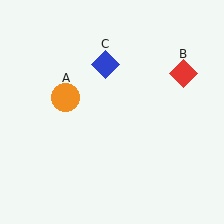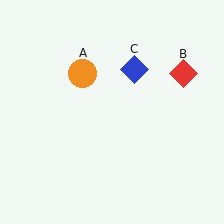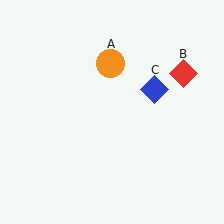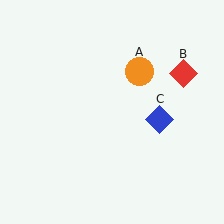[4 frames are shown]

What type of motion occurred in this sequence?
The orange circle (object A), blue diamond (object C) rotated clockwise around the center of the scene.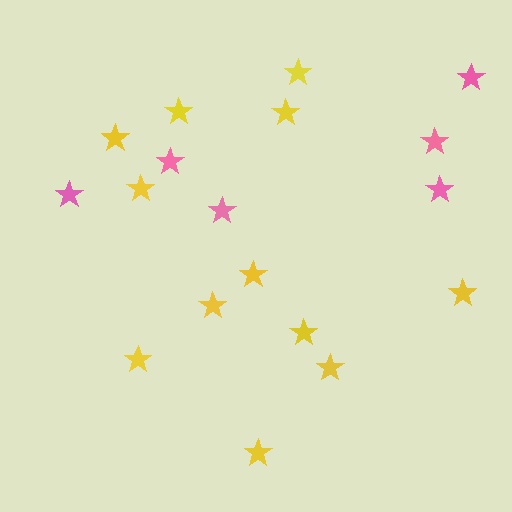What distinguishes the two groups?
There are 2 groups: one group of yellow stars (12) and one group of pink stars (6).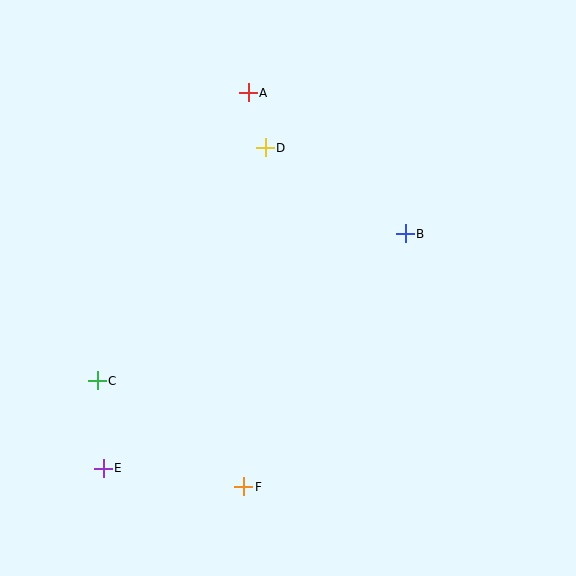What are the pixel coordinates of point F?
Point F is at (244, 487).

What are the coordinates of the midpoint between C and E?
The midpoint between C and E is at (100, 425).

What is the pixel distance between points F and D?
The distance between F and D is 340 pixels.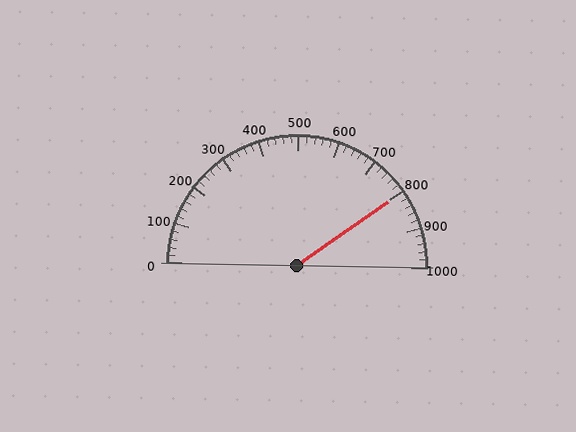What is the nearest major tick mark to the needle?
The nearest major tick mark is 800.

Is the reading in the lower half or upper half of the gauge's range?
The reading is in the upper half of the range (0 to 1000).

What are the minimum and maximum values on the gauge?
The gauge ranges from 0 to 1000.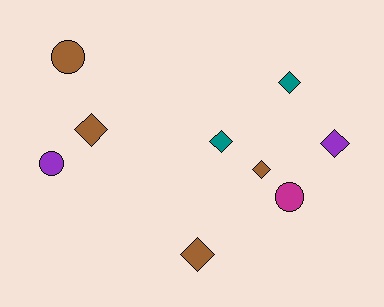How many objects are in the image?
There are 9 objects.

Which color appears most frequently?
Brown, with 4 objects.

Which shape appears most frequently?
Diamond, with 6 objects.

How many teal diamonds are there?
There are 2 teal diamonds.